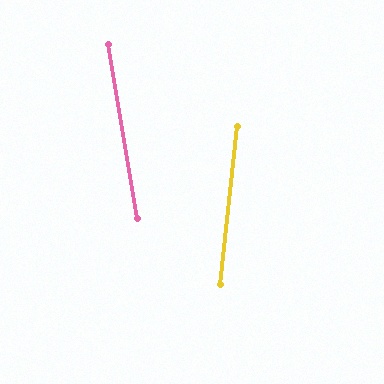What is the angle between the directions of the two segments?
Approximately 16 degrees.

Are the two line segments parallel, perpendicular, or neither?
Neither parallel nor perpendicular — they differ by about 16°.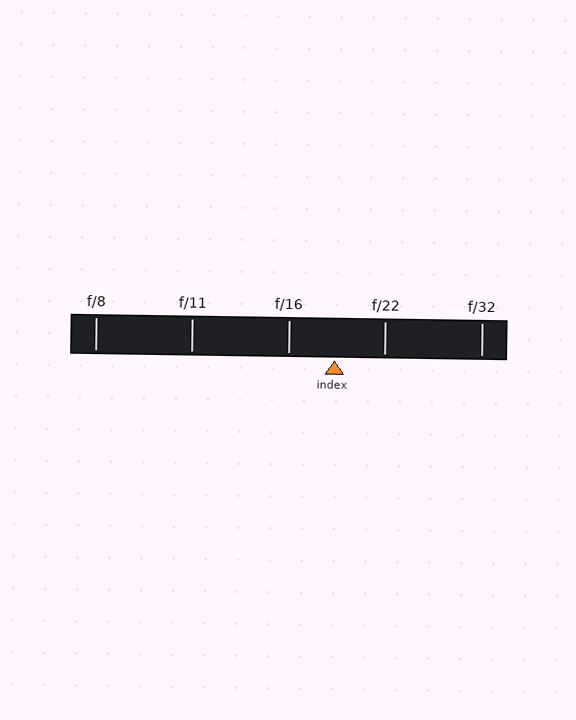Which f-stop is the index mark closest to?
The index mark is closest to f/16.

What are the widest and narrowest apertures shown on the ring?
The widest aperture shown is f/8 and the narrowest is f/32.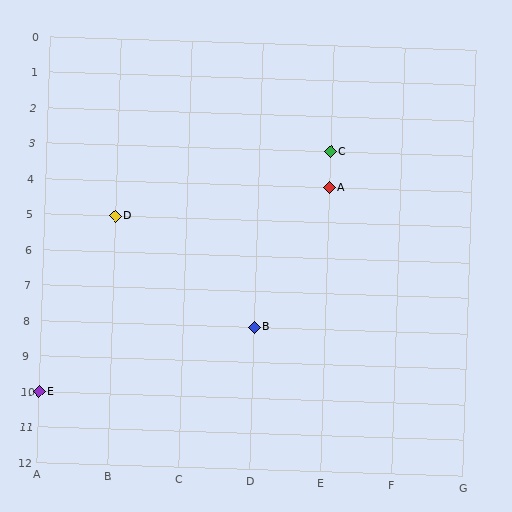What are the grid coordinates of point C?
Point C is at grid coordinates (E, 3).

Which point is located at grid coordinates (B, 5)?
Point D is at (B, 5).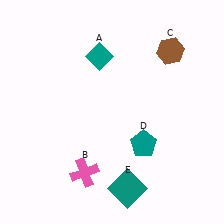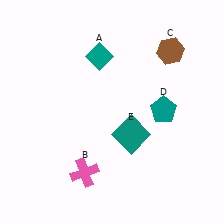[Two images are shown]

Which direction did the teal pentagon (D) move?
The teal pentagon (D) moved up.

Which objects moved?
The objects that moved are: the teal pentagon (D), the teal square (E).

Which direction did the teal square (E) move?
The teal square (E) moved up.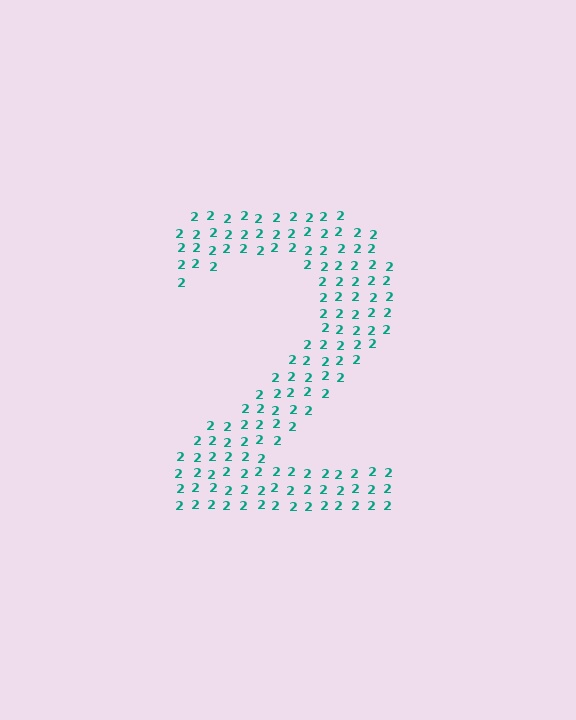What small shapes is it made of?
It is made of small digit 2's.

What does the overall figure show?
The overall figure shows the digit 2.